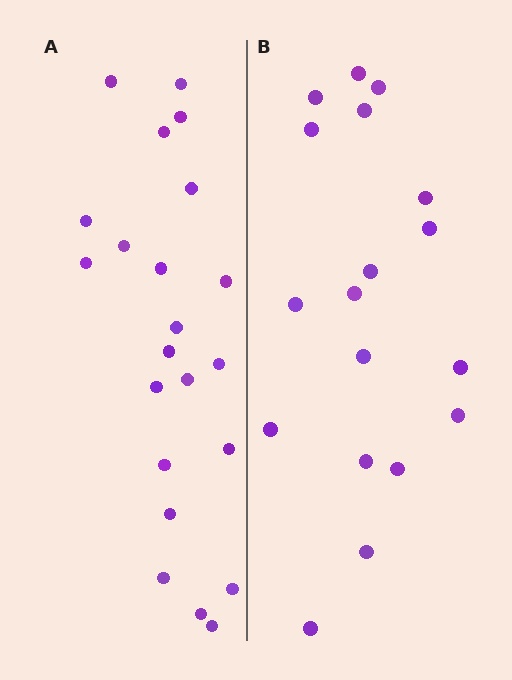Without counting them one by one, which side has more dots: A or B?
Region A (the left region) has more dots.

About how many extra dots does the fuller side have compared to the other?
Region A has about 4 more dots than region B.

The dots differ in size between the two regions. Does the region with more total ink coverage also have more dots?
No. Region B has more total ink coverage because its dots are larger, but region A actually contains more individual dots. Total area can be misleading — the number of items is what matters here.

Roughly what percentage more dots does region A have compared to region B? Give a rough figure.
About 20% more.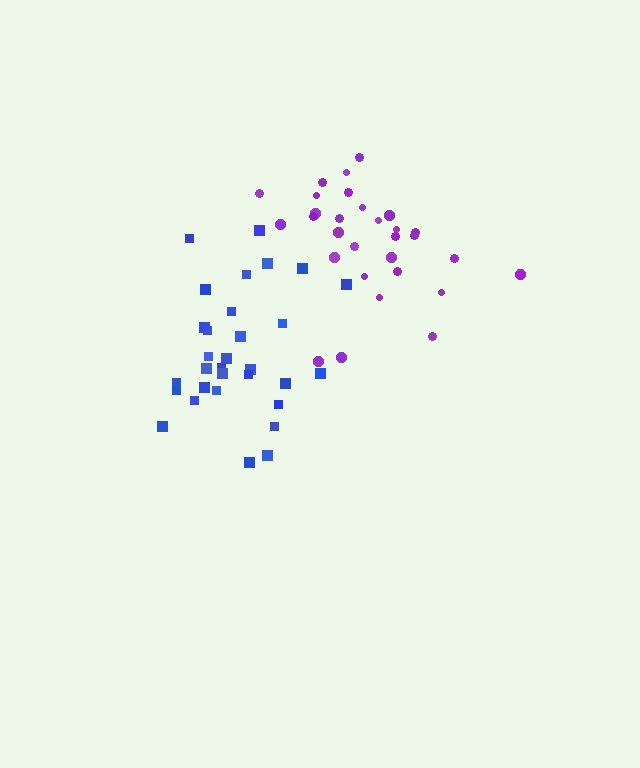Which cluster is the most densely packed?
Purple.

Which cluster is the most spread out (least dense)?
Blue.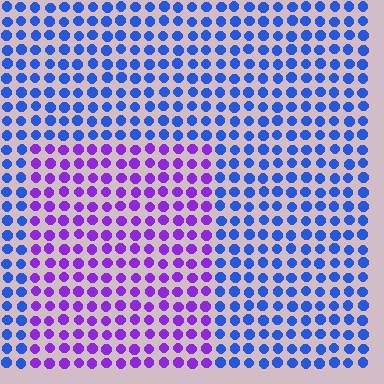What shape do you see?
I see a rectangle.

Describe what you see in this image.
The image is filled with small blue elements in a uniform arrangement. A rectangle-shaped region is visible where the elements are tinted to a slightly different hue, forming a subtle color boundary.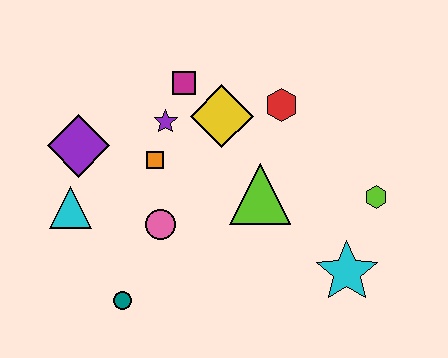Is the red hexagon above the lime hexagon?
Yes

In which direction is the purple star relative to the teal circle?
The purple star is above the teal circle.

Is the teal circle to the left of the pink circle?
Yes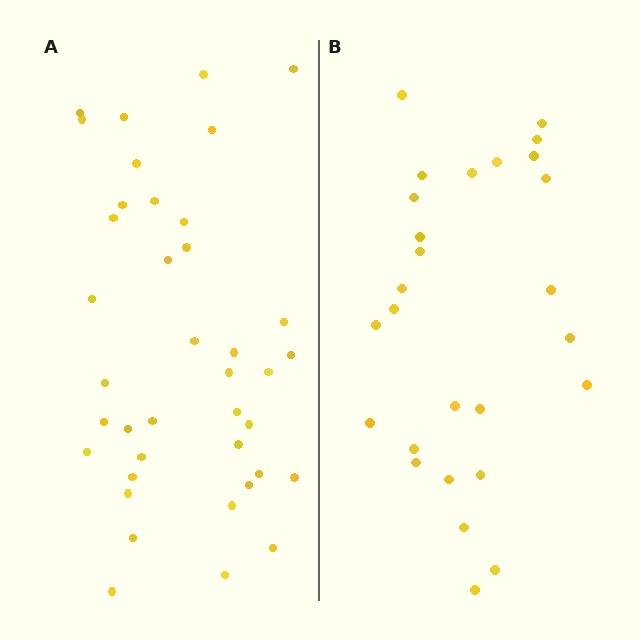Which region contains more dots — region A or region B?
Region A (the left region) has more dots.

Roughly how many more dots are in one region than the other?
Region A has roughly 12 or so more dots than region B.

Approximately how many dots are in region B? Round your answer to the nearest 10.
About 30 dots. (The exact count is 27, which rounds to 30.)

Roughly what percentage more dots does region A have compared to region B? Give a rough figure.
About 45% more.